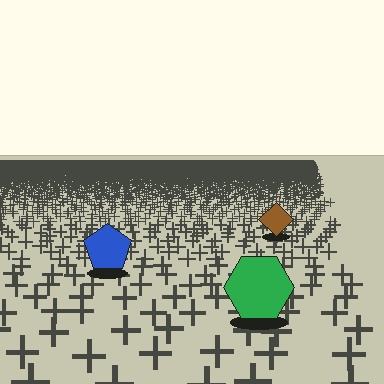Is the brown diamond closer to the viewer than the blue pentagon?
No. The blue pentagon is closer — you can tell from the texture gradient: the ground texture is coarser near it.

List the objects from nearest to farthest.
From nearest to farthest: the green hexagon, the blue pentagon, the brown diamond.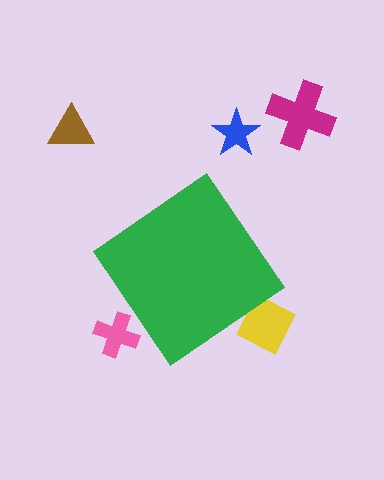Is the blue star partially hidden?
No, the blue star is fully visible.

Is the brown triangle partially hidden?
No, the brown triangle is fully visible.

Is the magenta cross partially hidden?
No, the magenta cross is fully visible.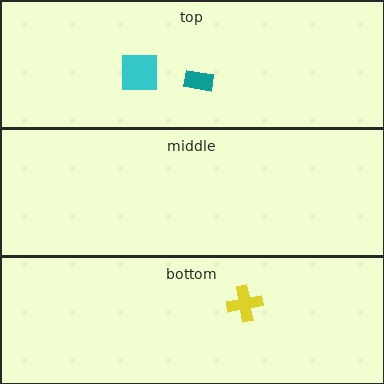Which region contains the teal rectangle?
The top region.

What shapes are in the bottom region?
The yellow cross.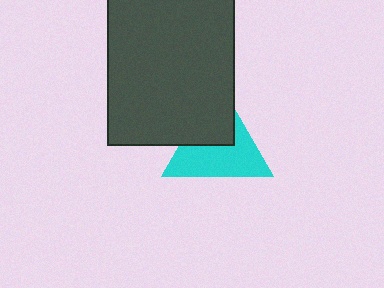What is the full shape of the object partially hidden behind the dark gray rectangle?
The partially hidden object is a cyan triangle.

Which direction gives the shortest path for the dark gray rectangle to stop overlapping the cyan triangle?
Moving toward the upper-left gives the shortest separation.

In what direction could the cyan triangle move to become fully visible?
The cyan triangle could move toward the lower-right. That would shift it out from behind the dark gray rectangle entirely.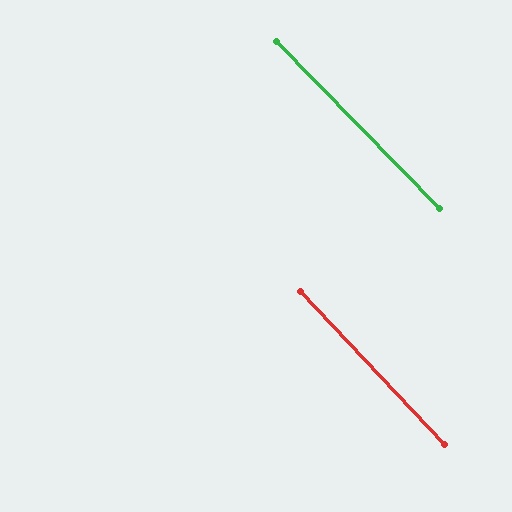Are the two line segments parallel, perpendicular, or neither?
Parallel — their directions differ by only 1.1°.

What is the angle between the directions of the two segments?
Approximately 1 degree.